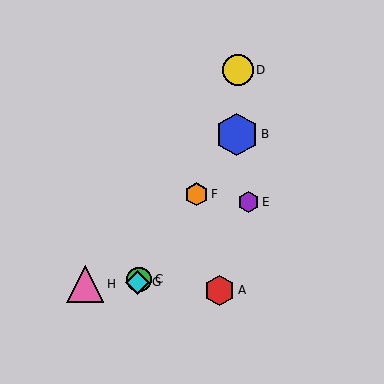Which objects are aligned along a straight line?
Objects B, C, F, G are aligned along a straight line.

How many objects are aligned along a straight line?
4 objects (B, C, F, G) are aligned along a straight line.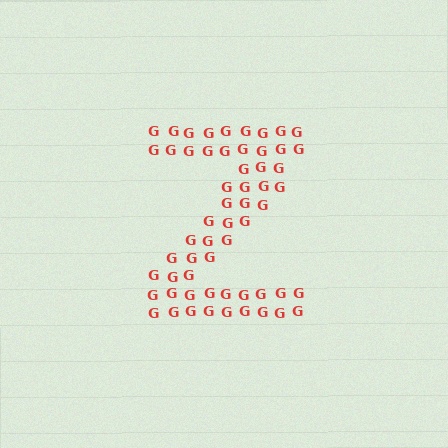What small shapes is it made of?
It is made of small letter G's.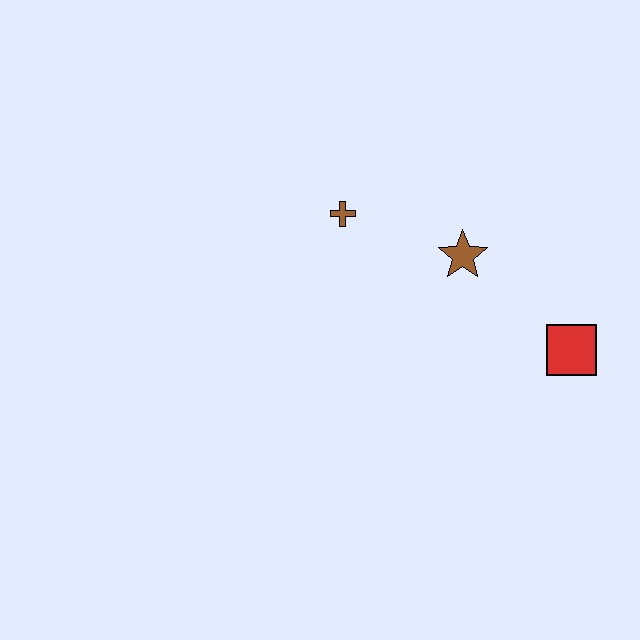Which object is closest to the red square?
The brown star is closest to the red square.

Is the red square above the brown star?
No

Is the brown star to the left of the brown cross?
No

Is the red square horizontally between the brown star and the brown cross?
No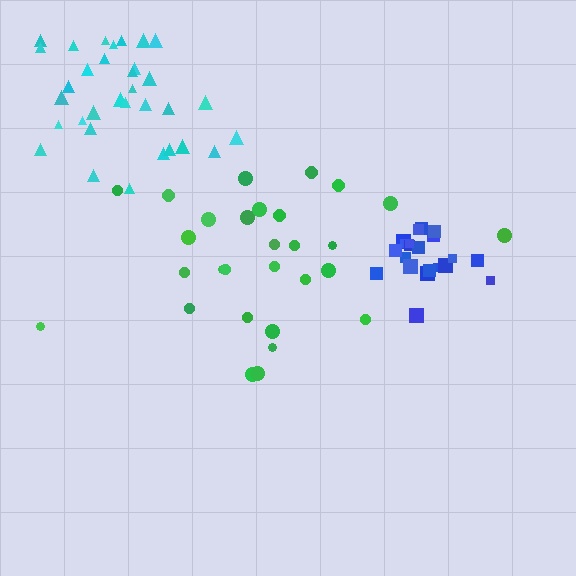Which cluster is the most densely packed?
Blue.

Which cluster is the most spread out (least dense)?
Green.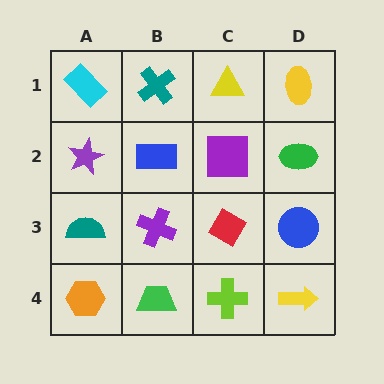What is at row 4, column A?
An orange hexagon.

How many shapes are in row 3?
4 shapes.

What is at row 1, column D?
A yellow ellipse.